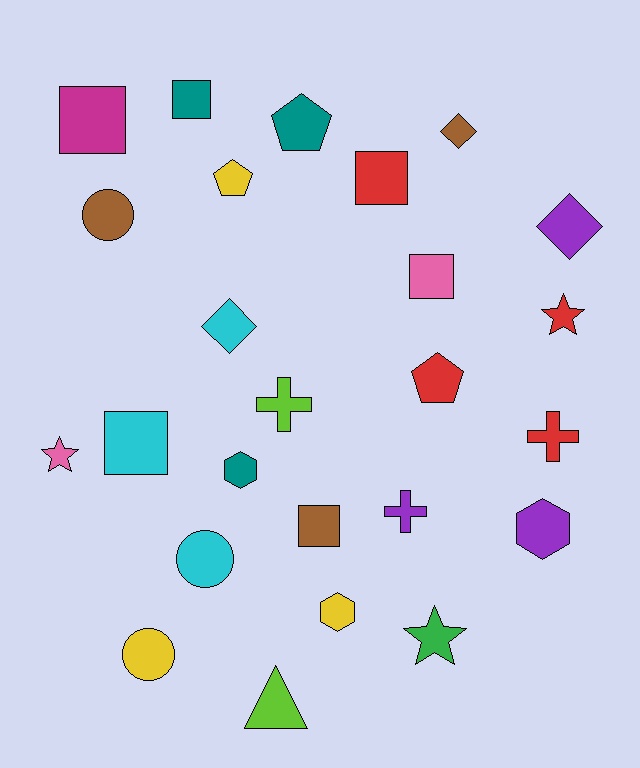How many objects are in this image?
There are 25 objects.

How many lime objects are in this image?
There are 2 lime objects.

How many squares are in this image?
There are 6 squares.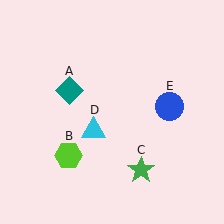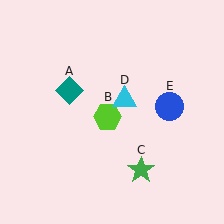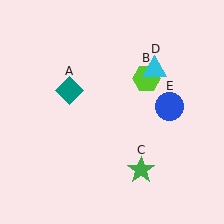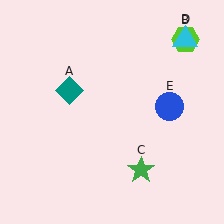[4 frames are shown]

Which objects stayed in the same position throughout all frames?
Teal diamond (object A) and green star (object C) and blue circle (object E) remained stationary.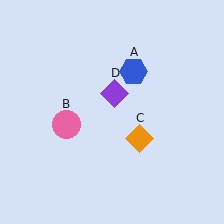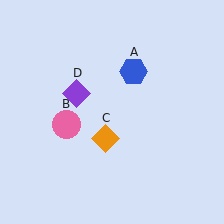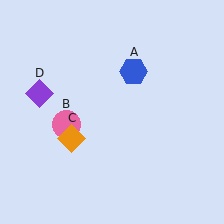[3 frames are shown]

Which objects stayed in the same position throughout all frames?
Blue hexagon (object A) and pink circle (object B) remained stationary.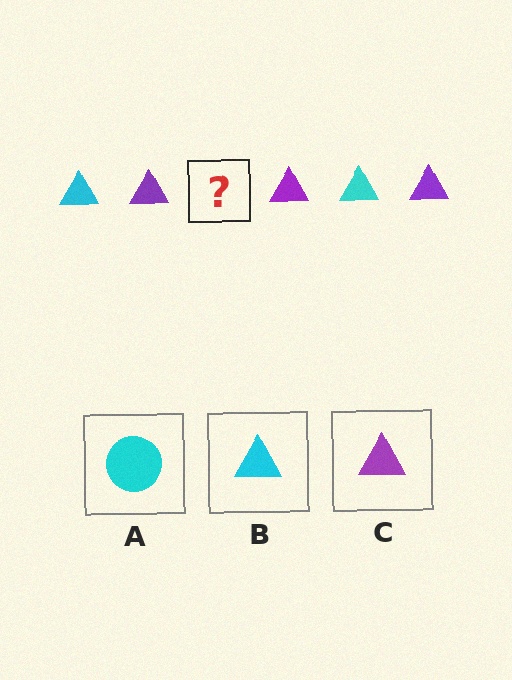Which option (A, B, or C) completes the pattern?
B.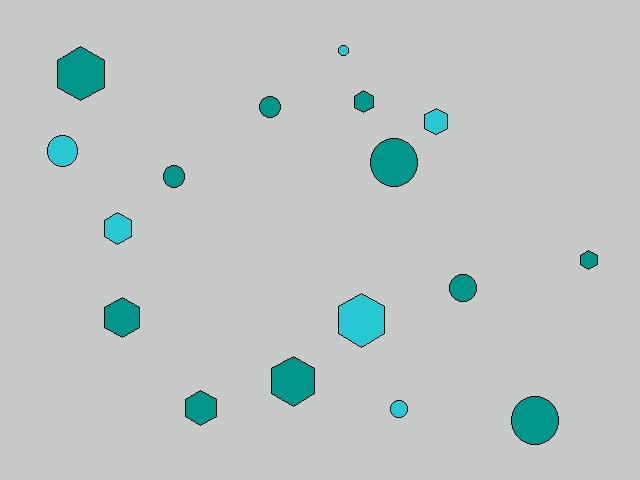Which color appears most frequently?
Teal, with 11 objects.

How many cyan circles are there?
There are 3 cyan circles.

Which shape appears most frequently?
Hexagon, with 9 objects.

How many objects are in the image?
There are 17 objects.